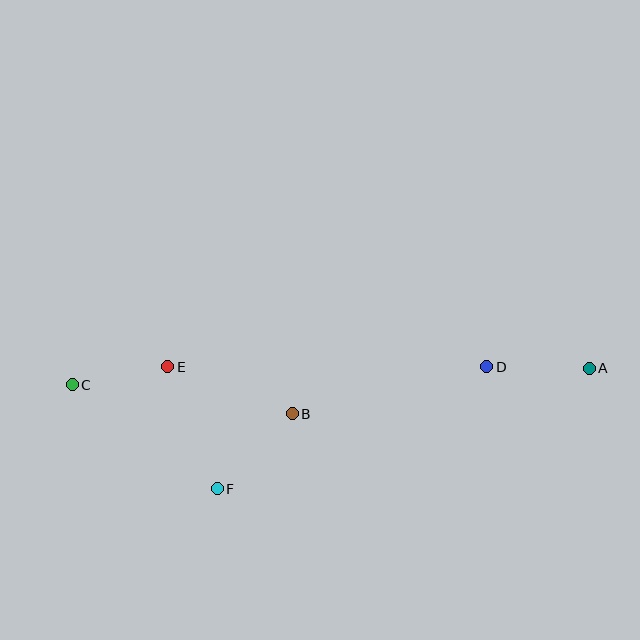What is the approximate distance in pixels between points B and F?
The distance between B and F is approximately 106 pixels.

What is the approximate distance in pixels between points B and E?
The distance between B and E is approximately 133 pixels.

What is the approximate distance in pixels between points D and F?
The distance between D and F is approximately 296 pixels.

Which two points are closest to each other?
Points C and E are closest to each other.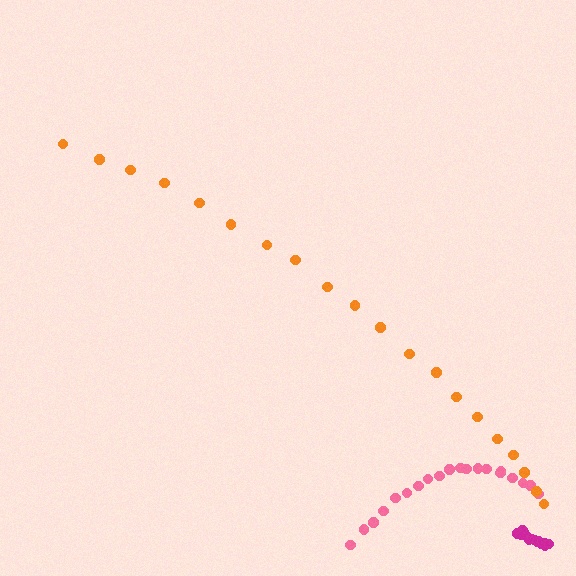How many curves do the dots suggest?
There are 3 distinct paths.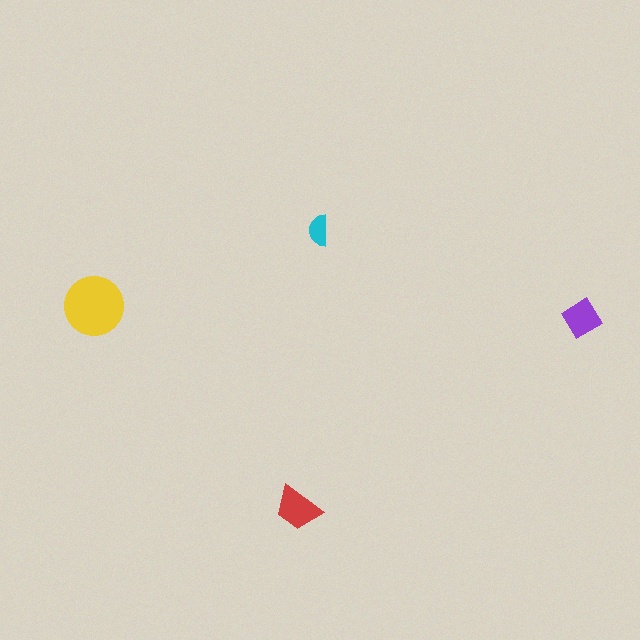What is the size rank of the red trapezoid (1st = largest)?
2nd.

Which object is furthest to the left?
The yellow circle is leftmost.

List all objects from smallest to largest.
The cyan semicircle, the purple diamond, the red trapezoid, the yellow circle.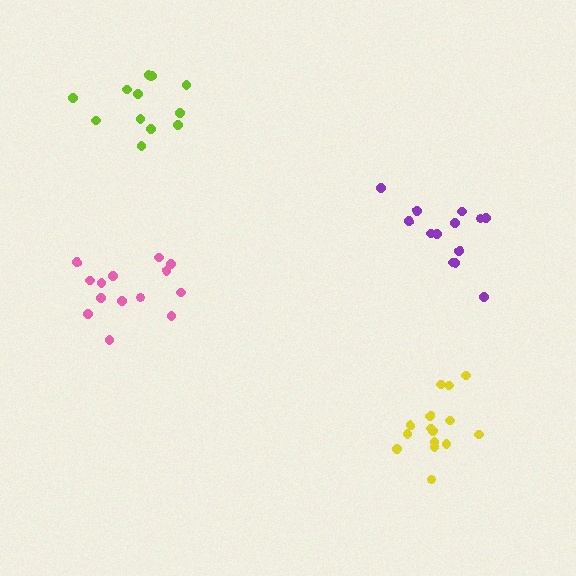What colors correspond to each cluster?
The clusters are colored: purple, yellow, lime, pink.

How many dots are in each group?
Group 1: 13 dots, Group 2: 15 dots, Group 3: 12 dots, Group 4: 14 dots (54 total).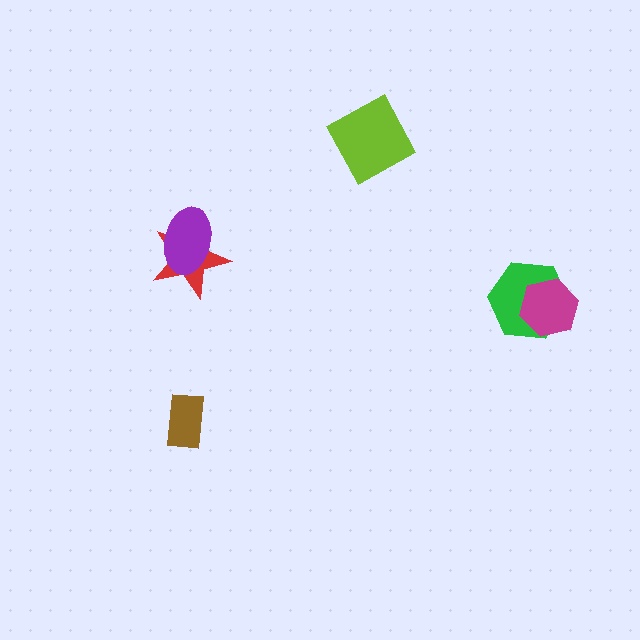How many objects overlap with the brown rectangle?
0 objects overlap with the brown rectangle.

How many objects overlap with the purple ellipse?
1 object overlaps with the purple ellipse.